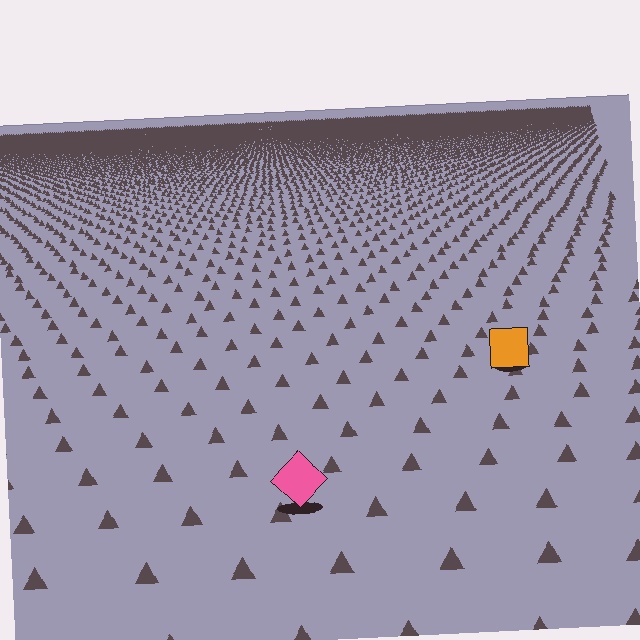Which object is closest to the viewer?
The pink diamond is closest. The texture marks near it are larger and more spread out.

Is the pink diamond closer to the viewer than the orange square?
Yes. The pink diamond is closer — you can tell from the texture gradient: the ground texture is coarser near it.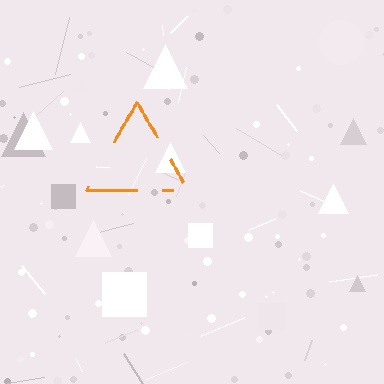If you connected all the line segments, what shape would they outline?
They would outline a triangle.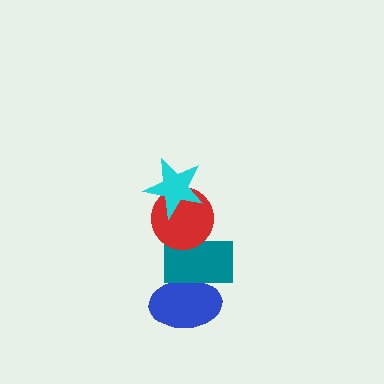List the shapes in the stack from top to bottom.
From top to bottom: the cyan star, the red circle, the teal rectangle, the blue ellipse.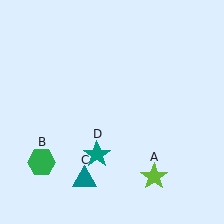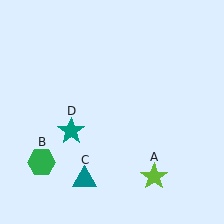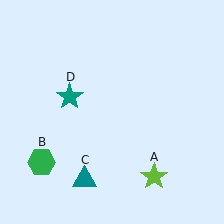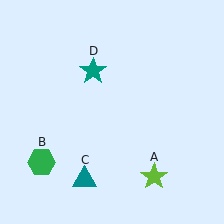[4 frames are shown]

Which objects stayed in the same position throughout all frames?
Lime star (object A) and green hexagon (object B) and teal triangle (object C) remained stationary.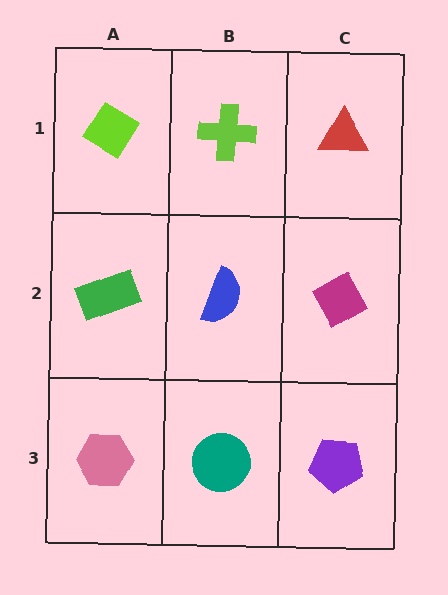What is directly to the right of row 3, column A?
A teal circle.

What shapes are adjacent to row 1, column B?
A blue semicircle (row 2, column B), a lime diamond (row 1, column A), a red triangle (row 1, column C).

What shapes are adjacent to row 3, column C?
A magenta diamond (row 2, column C), a teal circle (row 3, column B).